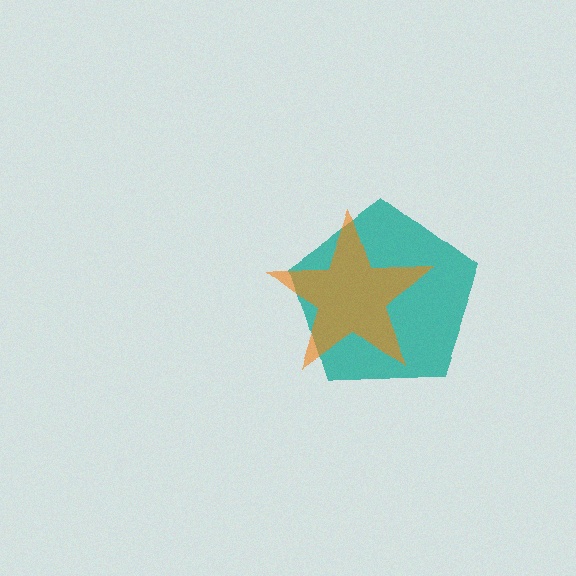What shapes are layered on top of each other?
The layered shapes are: a teal pentagon, an orange star.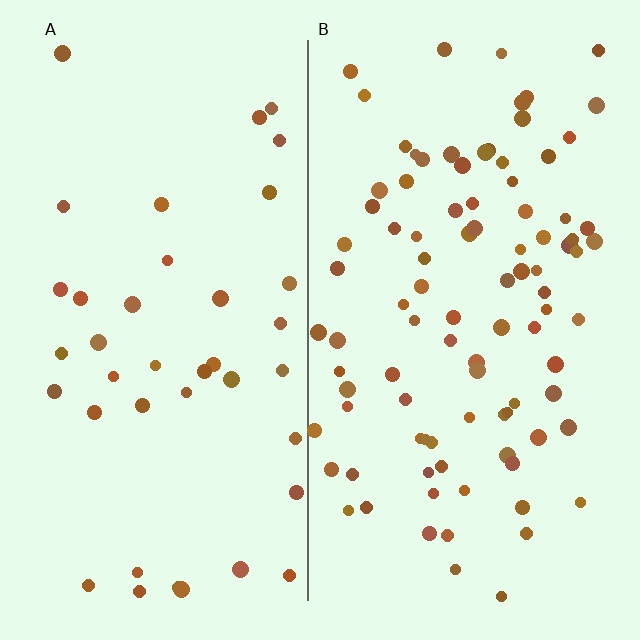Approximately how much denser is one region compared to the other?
Approximately 2.4× — region B over region A.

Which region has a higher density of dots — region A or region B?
B (the right).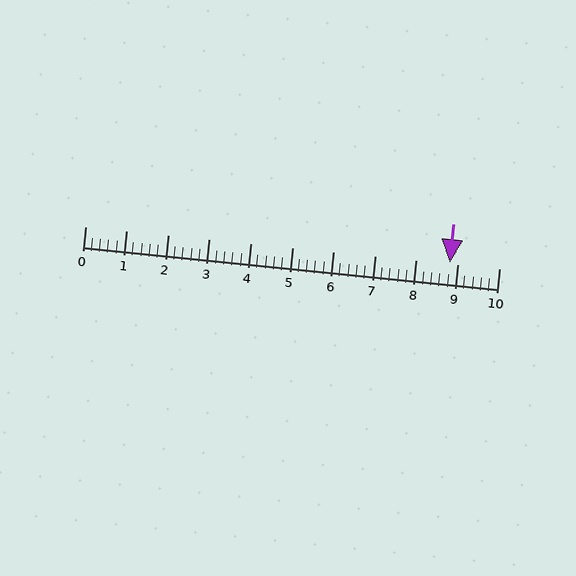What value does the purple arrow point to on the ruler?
The purple arrow points to approximately 8.8.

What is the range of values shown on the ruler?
The ruler shows values from 0 to 10.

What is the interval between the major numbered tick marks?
The major tick marks are spaced 1 units apart.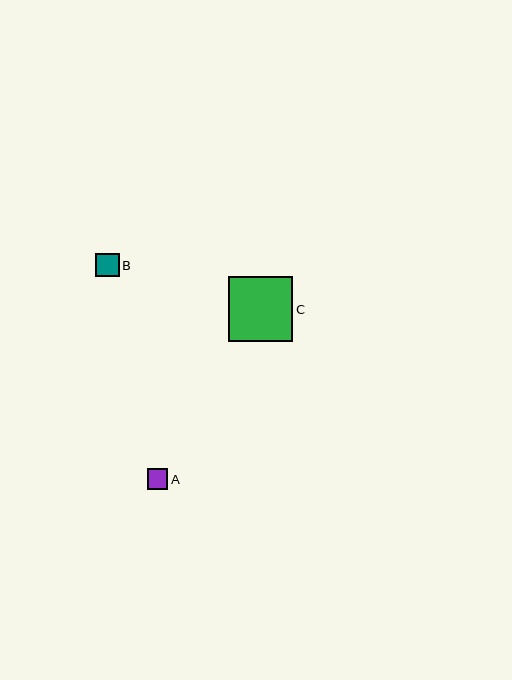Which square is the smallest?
Square A is the smallest with a size of approximately 20 pixels.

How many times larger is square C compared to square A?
Square C is approximately 3.2 times the size of square A.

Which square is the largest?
Square C is the largest with a size of approximately 64 pixels.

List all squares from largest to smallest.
From largest to smallest: C, B, A.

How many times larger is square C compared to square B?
Square C is approximately 2.7 times the size of square B.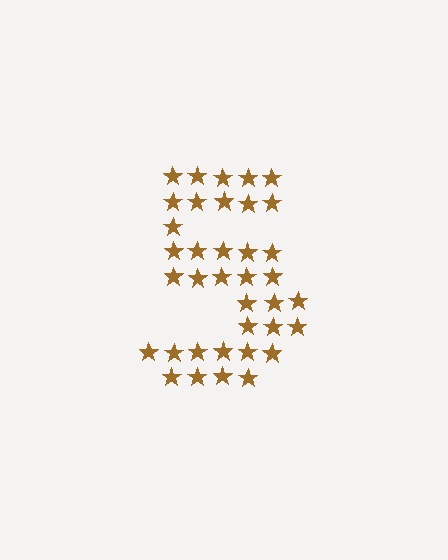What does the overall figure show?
The overall figure shows the digit 5.